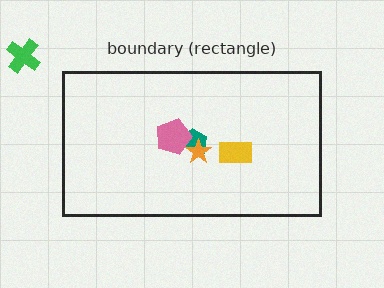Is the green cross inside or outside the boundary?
Outside.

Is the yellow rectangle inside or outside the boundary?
Inside.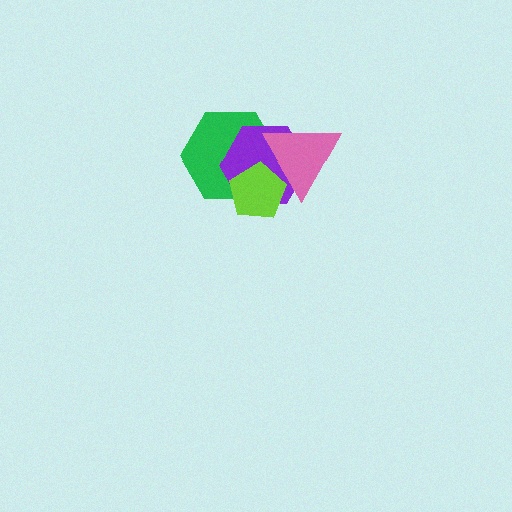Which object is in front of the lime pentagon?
The pink triangle is in front of the lime pentagon.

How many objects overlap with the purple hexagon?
3 objects overlap with the purple hexagon.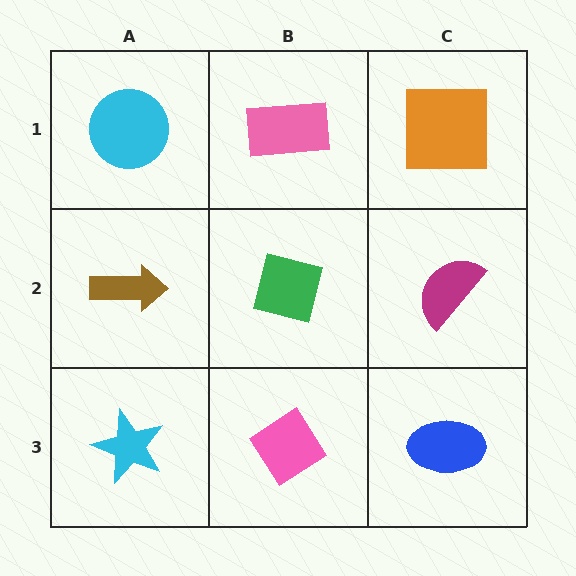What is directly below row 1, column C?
A magenta semicircle.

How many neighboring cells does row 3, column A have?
2.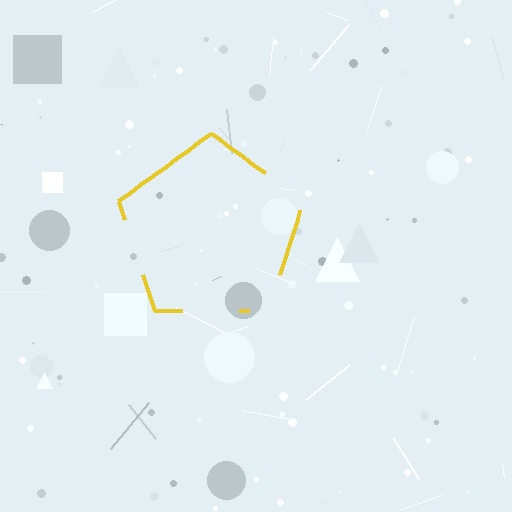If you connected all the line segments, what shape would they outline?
They would outline a pentagon.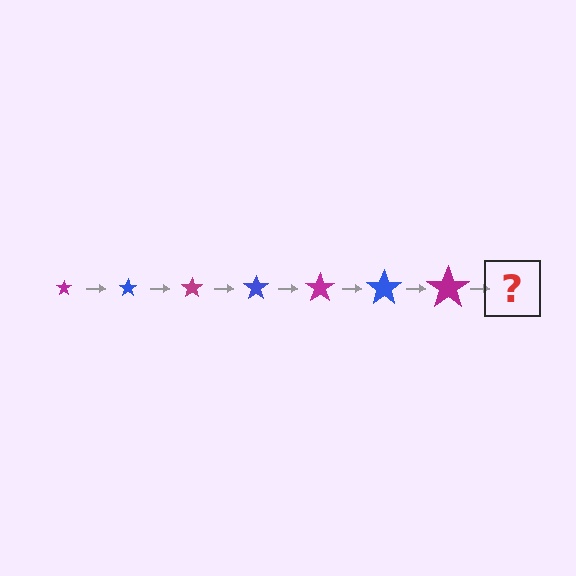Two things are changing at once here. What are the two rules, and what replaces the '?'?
The two rules are that the star grows larger each step and the color cycles through magenta and blue. The '?' should be a blue star, larger than the previous one.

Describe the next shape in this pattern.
It should be a blue star, larger than the previous one.